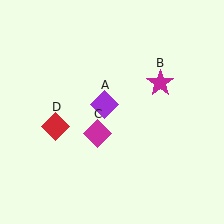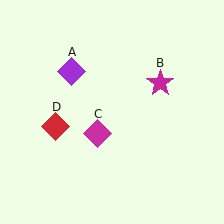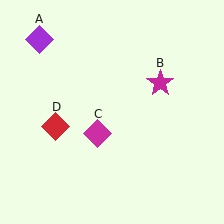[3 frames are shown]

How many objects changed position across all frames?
1 object changed position: purple diamond (object A).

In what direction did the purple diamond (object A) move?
The purple diamond (object A) moved up and to the left.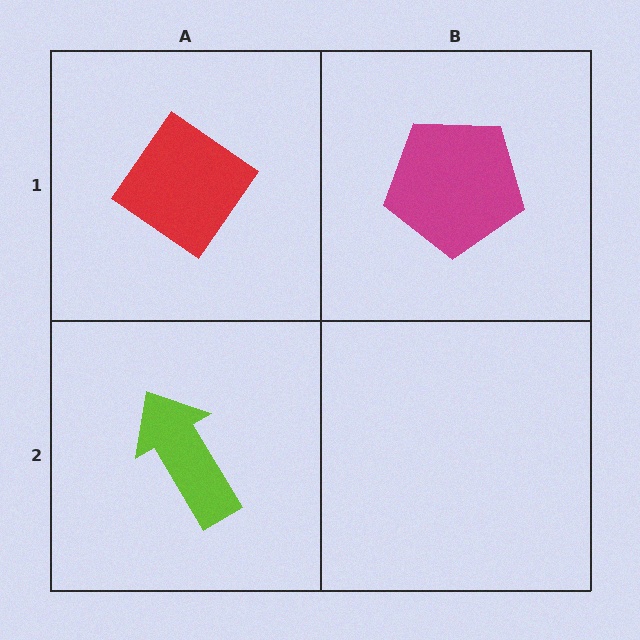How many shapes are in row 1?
2 shapes.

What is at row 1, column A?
A red diamond.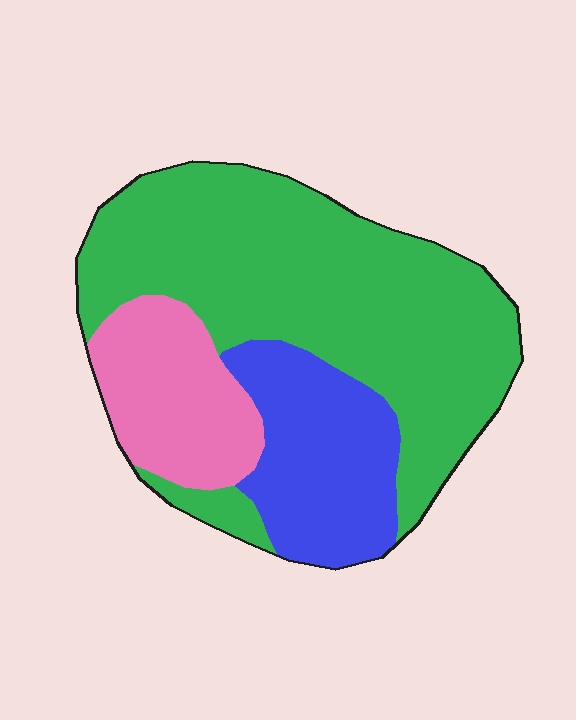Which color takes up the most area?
Green, at roughly 60%.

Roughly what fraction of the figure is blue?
Blue covers roughly 20% of the figure.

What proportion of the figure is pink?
Pink covers about 20% of the figure.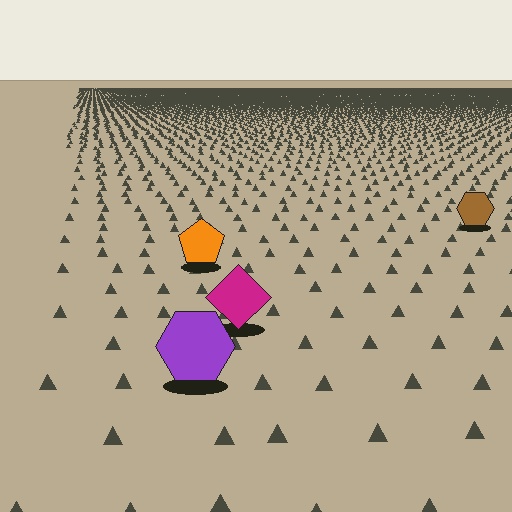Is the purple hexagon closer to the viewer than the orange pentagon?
Yes. The purple hexagon is closer — you can tell from the texture gradient: the ground texture is coarser near it.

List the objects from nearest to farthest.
From nearest to farthest: the purple hexagon, the magenta diamond, the orange pentagon, the brown hexagon.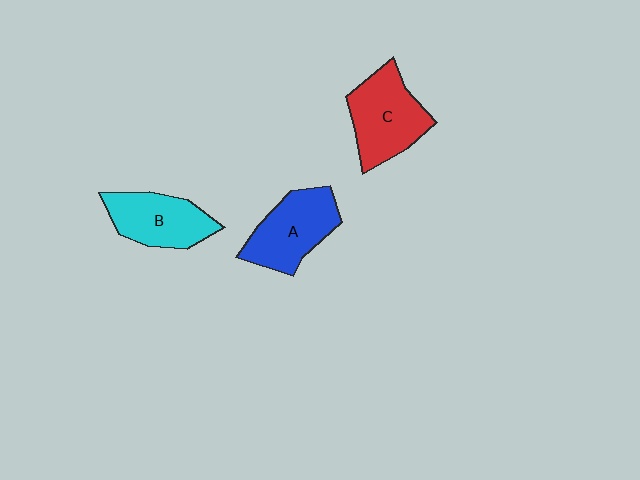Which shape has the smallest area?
Shape B (cyan).